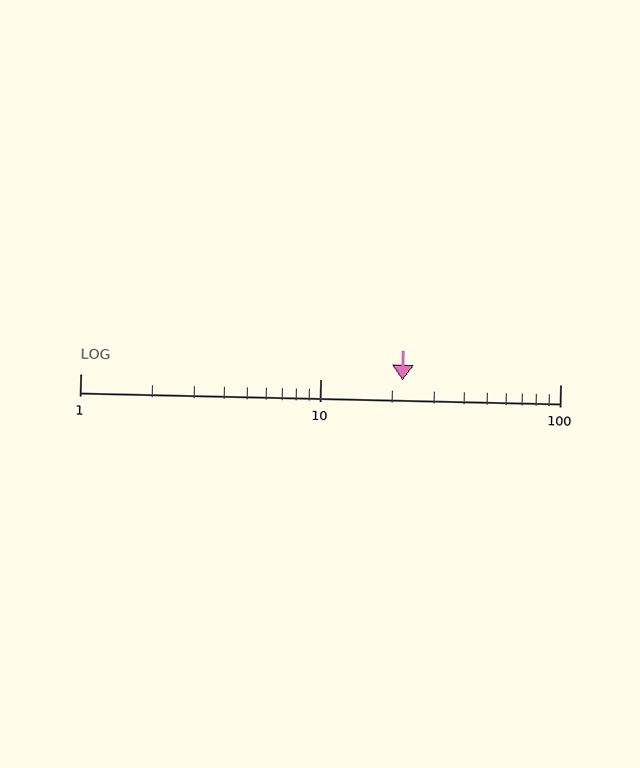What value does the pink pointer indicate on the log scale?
The pointer indicates approximately 22.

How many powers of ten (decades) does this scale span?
The scale spans 2 decades, from 1 to 100.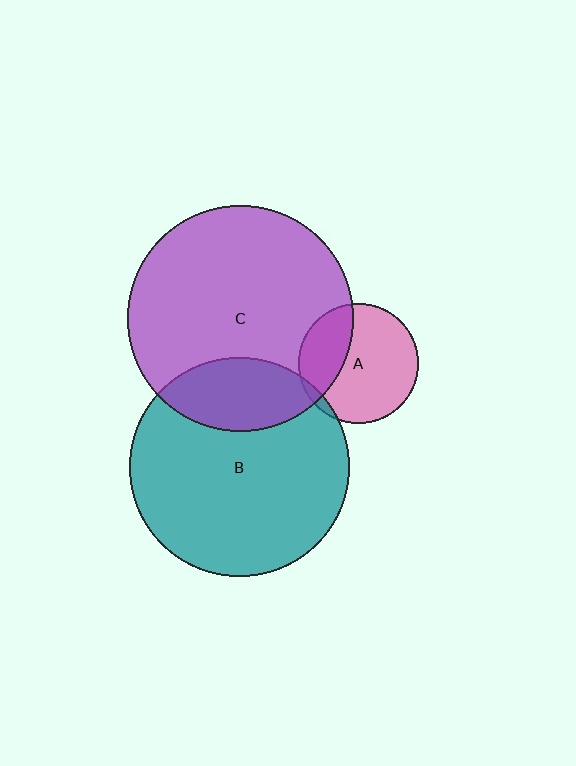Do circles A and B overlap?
Yes.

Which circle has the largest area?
Circle C (purple).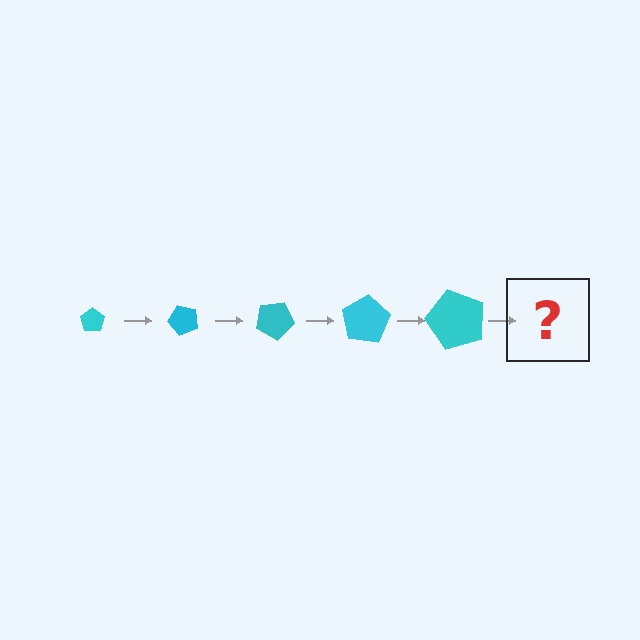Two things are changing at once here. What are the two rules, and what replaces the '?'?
The two rules are that the pentagon grows larger each step and it rotates 50 degrees each step. The '?' should be a pentagon, larger than the previous one and rotated 250 degrees from the start.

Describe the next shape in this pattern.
It should be a pentagon, larger than the previous one and rotated 250 degrees from the start.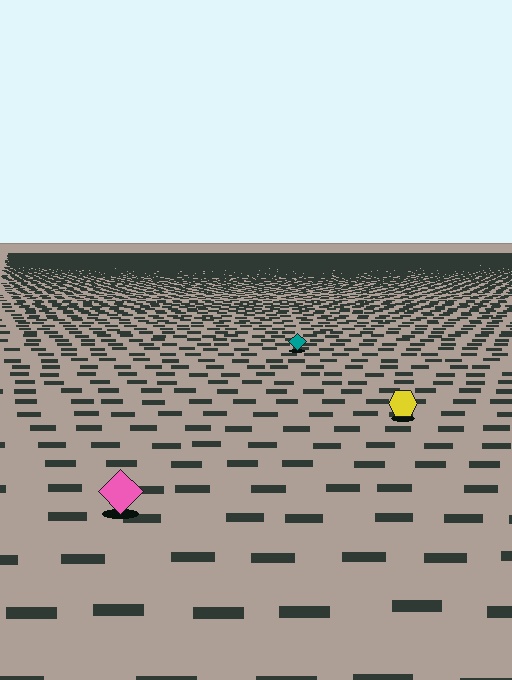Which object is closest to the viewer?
The pink diamond is closest. The texture marks near it are larger and more spread out.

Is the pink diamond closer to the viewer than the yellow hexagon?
Yes. The pink diamond is closer — you can tell from the texture gradient: the ground texture is coarser near it.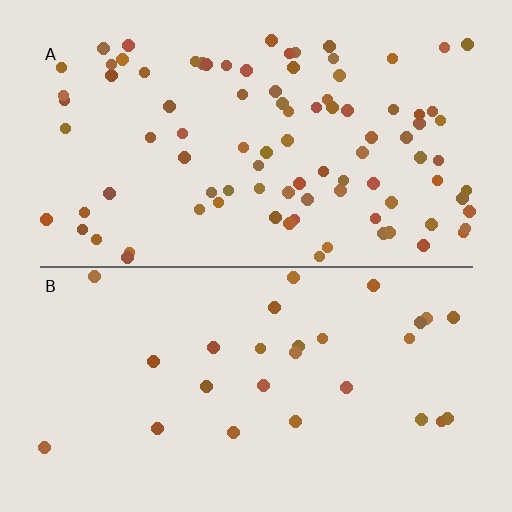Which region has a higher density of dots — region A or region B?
A (the top).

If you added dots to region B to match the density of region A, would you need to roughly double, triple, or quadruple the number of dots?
Approximately triple.